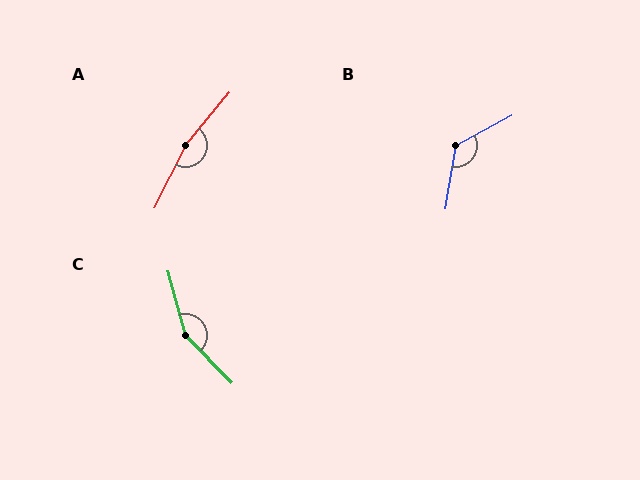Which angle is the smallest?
B, at approximately 128 degrees.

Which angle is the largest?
A, at approximately 167 degrees.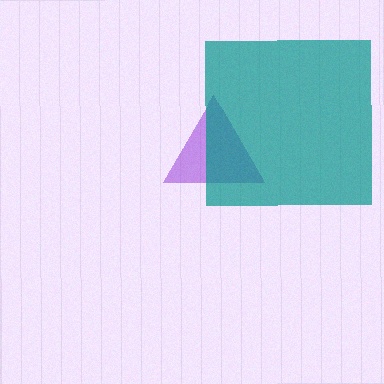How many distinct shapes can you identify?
There are 2 distinct shapes: a purple triangle, a teal square.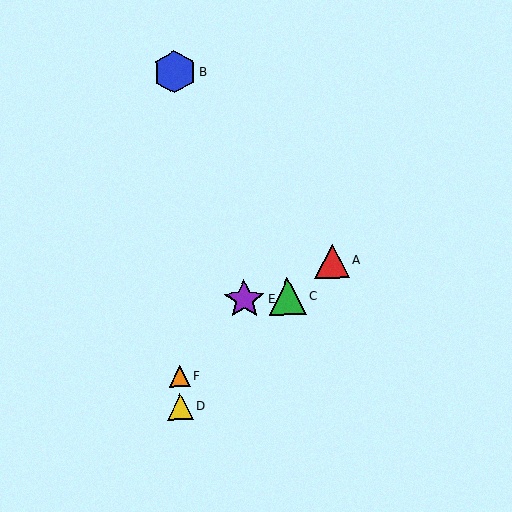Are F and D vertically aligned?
Yes, both are at x≈180.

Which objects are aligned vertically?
Objects B, D, F are aligned vertically.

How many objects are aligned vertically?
3 objects (B, D, F) are aligned vertically.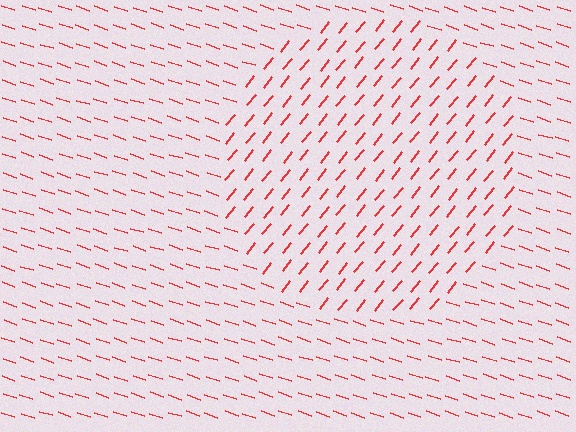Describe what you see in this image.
The image is filled with small red line segments. A circle region in the image has lines oriented differently from the surrounding lines, creating a visible texture boundary.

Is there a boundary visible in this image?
Yes, there is a texture boundary formed by a change in line orientation.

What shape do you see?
I see a circle.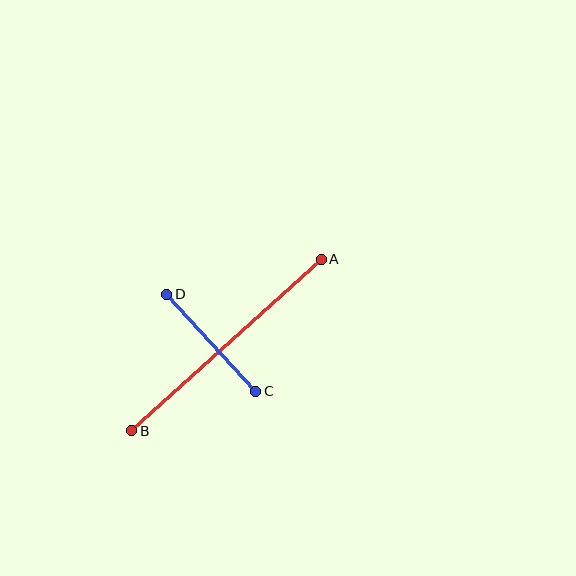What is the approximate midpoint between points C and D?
The midpoint is at approximately (211, 343) pixels.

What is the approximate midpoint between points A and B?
The midpoint is at approximately (226, 345) pixels.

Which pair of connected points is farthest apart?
Points A and B are farthest apart.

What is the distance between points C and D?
The distance is approximately 132 pixels.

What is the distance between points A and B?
The distance is approximately 256 pixels.